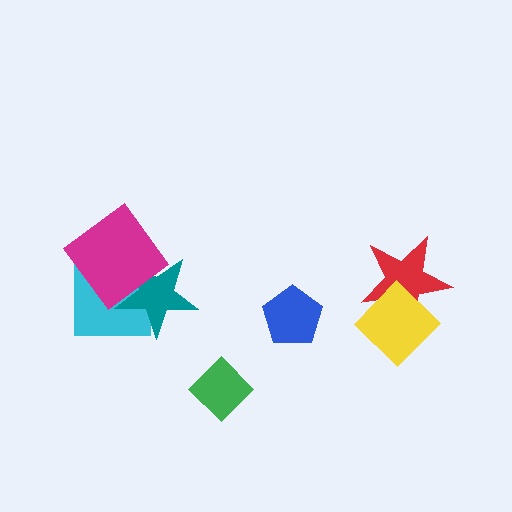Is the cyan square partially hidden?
Yes, it is partially covered by another shape.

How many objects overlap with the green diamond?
0 objects overlap with the green diamond.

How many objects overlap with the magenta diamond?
2 objects overlap with the magenta diamond.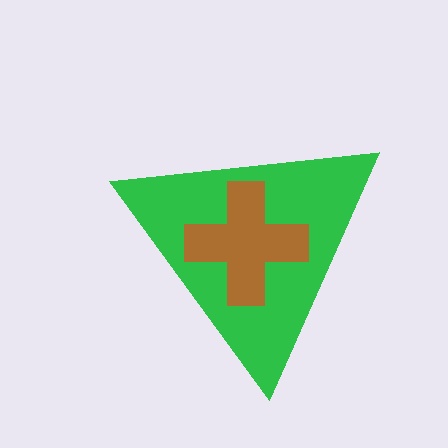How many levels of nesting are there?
2.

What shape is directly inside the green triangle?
The brown cross.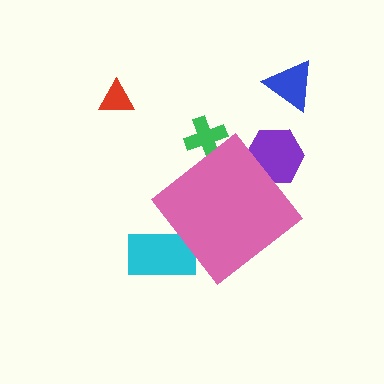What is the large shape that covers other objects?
A pink diamond.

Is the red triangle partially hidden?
No, the red triangle is fully visible.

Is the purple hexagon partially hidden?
Yes, the purple hexagon is partially hidden behind the pink diamond.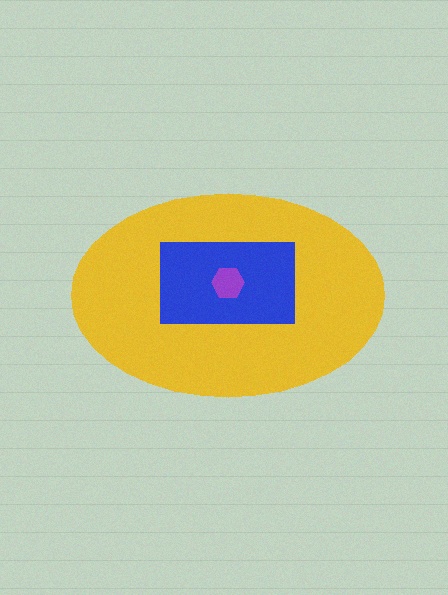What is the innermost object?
The purple hexagon.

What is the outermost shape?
The yellow ellipse.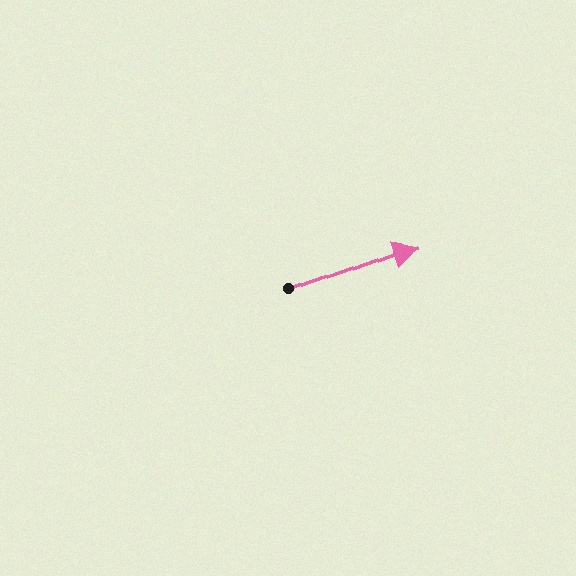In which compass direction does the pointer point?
East.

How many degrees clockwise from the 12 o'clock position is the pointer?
Approximately 71 degrees.